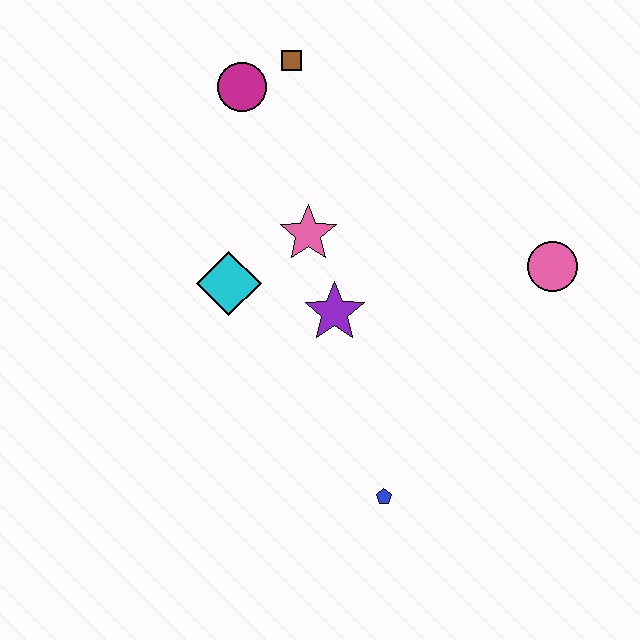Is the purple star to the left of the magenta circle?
No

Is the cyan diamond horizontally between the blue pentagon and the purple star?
No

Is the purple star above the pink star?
No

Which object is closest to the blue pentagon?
The purple star is closest to the blue pentagon.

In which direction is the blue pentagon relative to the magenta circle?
The blue pentagon is below the magenta circle.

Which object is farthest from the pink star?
The blue pentagon is farthest from the pink star.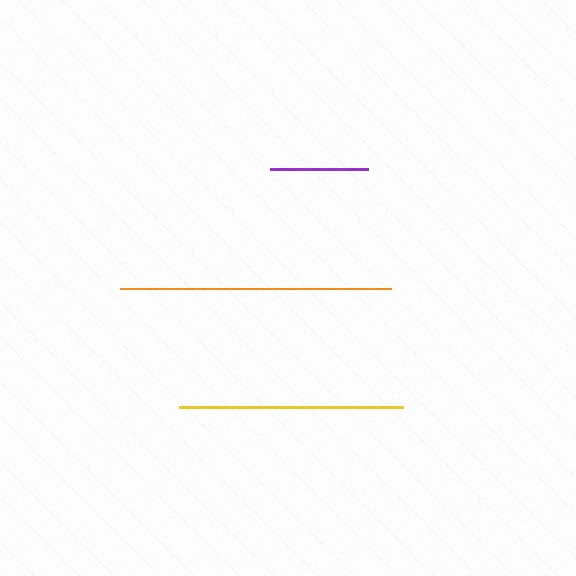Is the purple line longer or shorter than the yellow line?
The yellow line is longer than the purple line.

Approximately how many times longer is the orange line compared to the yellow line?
The orange line is approximately 1.2 times the length of the yellow line.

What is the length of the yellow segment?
The yellow segment is approximately 224 pixels long.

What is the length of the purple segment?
The purple segment is approximately 98 pixels long.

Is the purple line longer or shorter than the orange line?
The orange line is longer than the purple line.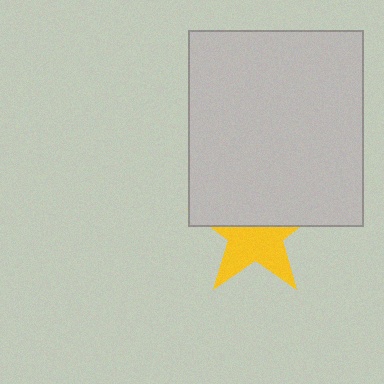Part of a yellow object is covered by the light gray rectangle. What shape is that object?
It is a star.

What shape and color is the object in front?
The object in front is a light gray rectangle.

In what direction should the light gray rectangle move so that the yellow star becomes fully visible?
The light gray rectangle should move up. That is the shortest direction to clear the overlap and leave the yellow star fully visible.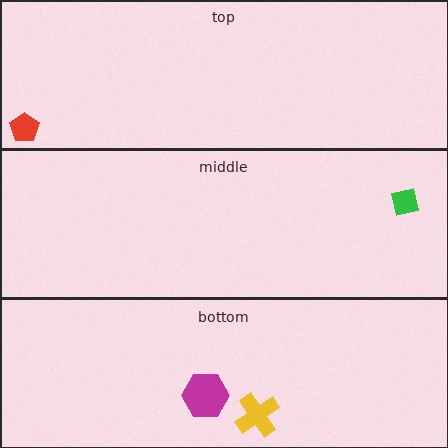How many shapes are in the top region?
1.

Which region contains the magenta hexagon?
The bottom region.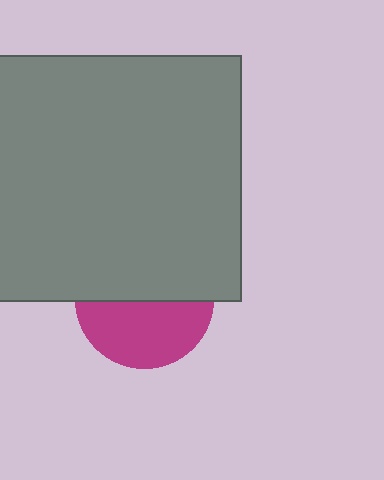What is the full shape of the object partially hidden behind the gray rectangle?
The partially hidden object is a magenta circle.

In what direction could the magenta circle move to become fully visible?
The magenta circle could move down. That would shift it out from behind the gray rectangle entirely.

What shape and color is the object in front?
The object in front is a gray rectangle.